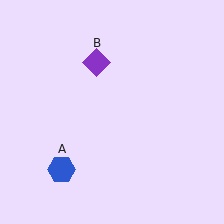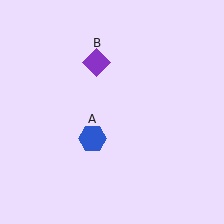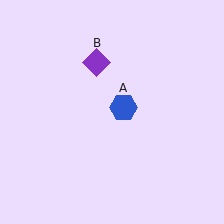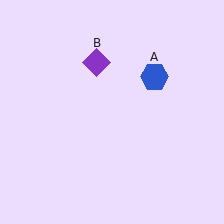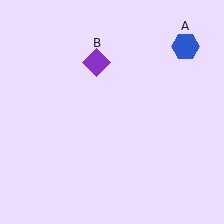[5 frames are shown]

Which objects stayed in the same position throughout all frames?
Purple diamond (object B) remained stationary.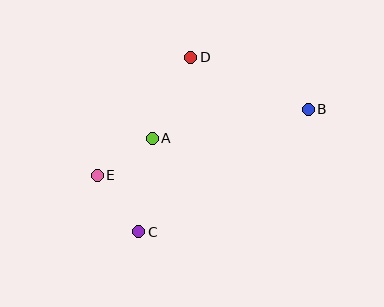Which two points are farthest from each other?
Points B and E are farthest from each other.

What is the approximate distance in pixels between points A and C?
The distance between A and C is approximately 94 pixels.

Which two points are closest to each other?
Points A and E are closest to each other.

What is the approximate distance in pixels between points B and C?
The distance between B and C is approximately 209 pixels.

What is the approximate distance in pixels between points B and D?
The distance between B and D is approximately 129 pixels.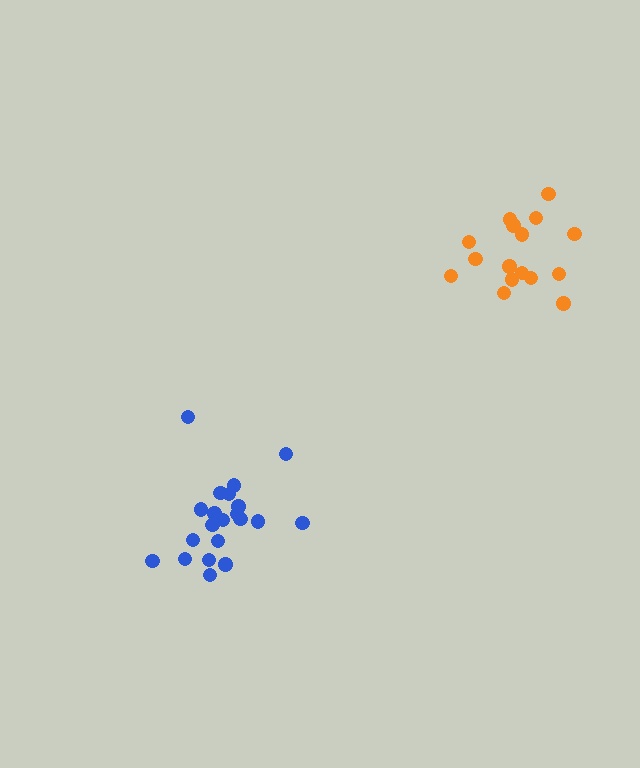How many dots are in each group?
Group 1: 21 dots, Group 2: 16 dots (37 total).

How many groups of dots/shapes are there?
There are 2 groups.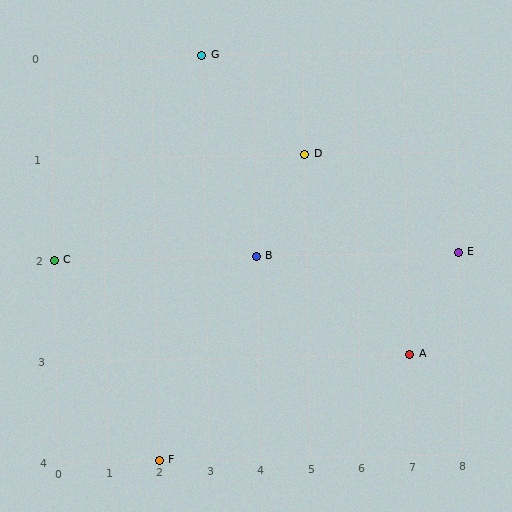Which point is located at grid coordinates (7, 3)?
Point A is at (7, 3).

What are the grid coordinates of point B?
Point B is at grid coordinates (4, 2).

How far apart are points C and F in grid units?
Points C and F are 2 columns and 2 rows apart (about 2.8 grid units diagonally).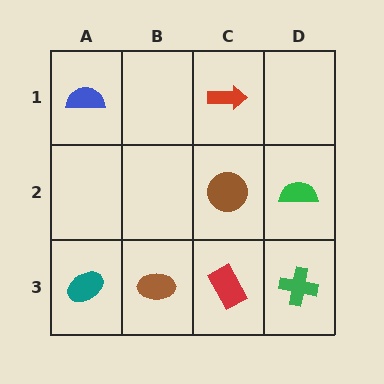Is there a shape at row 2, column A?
No, that cell is empty.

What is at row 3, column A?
A teal ellipse.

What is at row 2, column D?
A green semicircle.